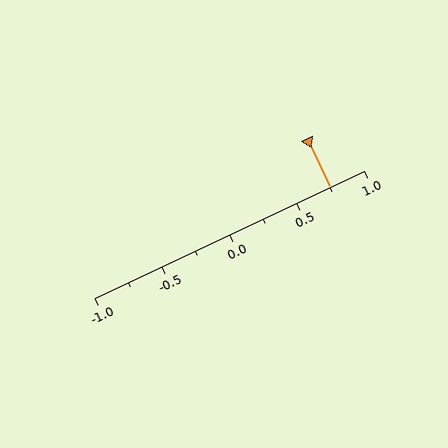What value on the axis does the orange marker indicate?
The marker indicates approximately 0.75.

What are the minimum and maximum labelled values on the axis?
The axis runs from -1.0 to 1.0.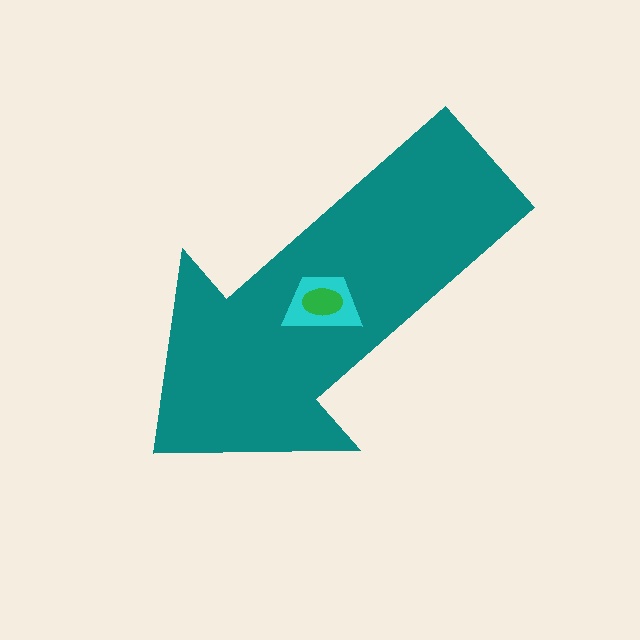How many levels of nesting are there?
3.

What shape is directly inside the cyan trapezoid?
The green ellipse.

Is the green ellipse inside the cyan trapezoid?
Yes.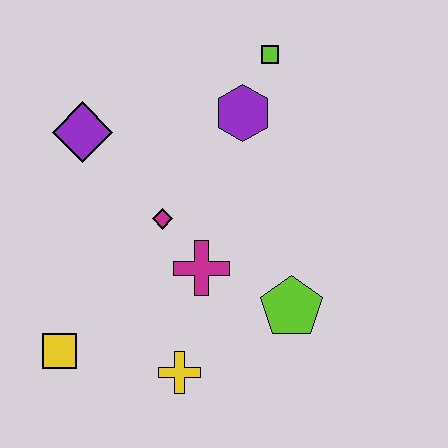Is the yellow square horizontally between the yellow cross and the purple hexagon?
No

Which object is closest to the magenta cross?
The magenta diamond is closest to the magenta cross.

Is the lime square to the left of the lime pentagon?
Yes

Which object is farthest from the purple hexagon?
The yellow square is farthest from the purple hexagon.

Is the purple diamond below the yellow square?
No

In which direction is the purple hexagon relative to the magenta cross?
The purple hexagon is above the magenta cross.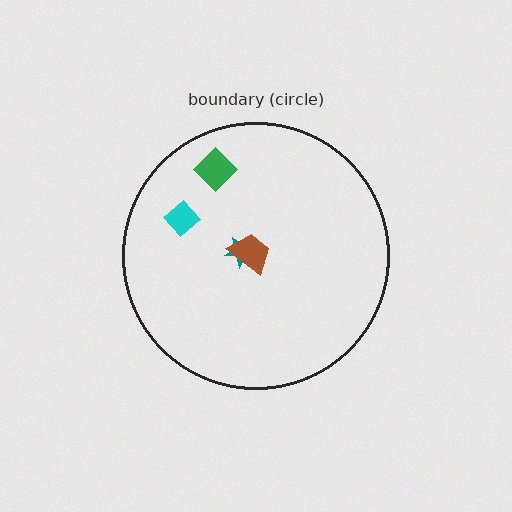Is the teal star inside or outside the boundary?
Inside.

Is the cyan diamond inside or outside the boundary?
Inside.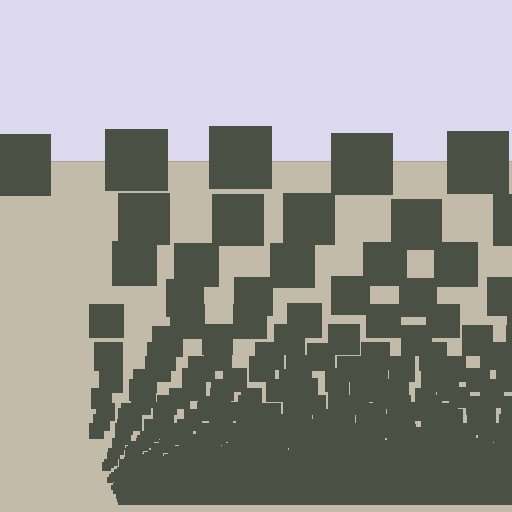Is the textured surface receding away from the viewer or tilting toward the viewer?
The surface appears to tilt toward the viewer. Texture elements get larger and sparser toward the top.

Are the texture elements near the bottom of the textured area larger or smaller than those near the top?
Smaller. The gradient is inverted — elements near the bottom are smaller and denser.